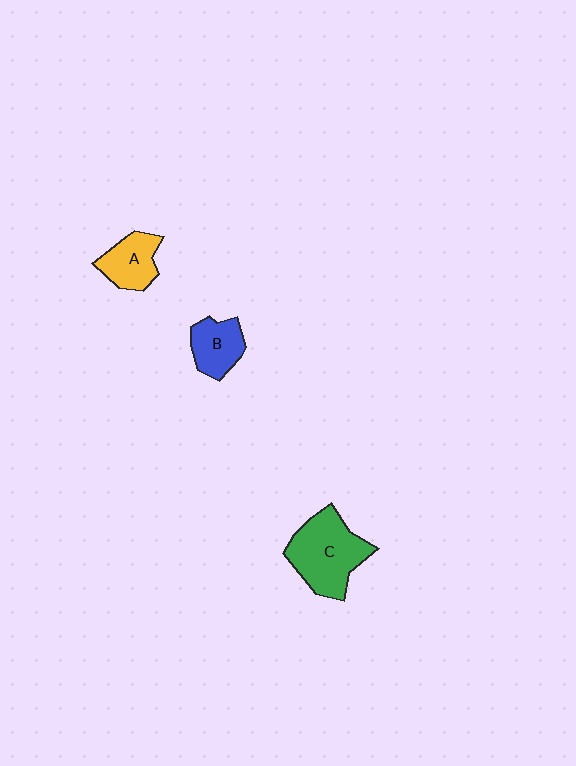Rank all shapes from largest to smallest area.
From largest to smallest: C (green), A (yellow), B (blue).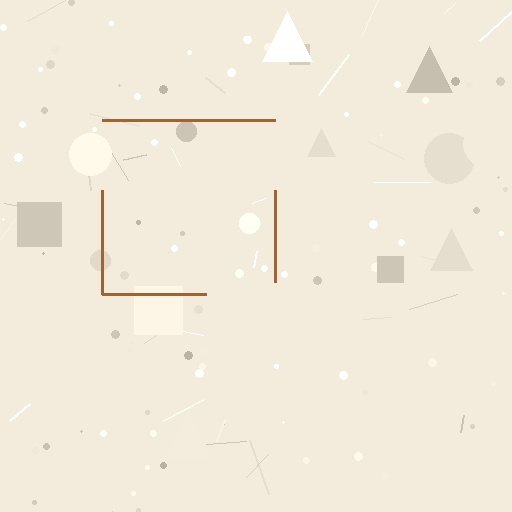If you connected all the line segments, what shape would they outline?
They would outline a square.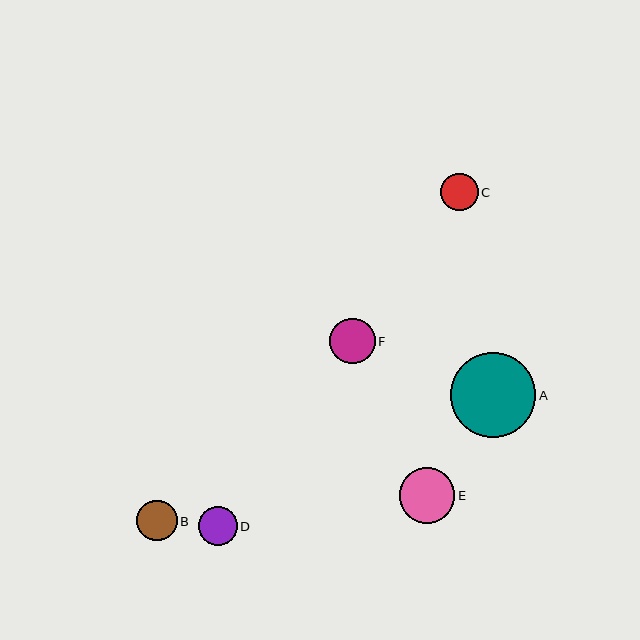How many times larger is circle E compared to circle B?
Circle E is approximately 1.4 times the size of circle B.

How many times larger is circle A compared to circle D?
Circle A is approximately 2.2 times the size of circle D.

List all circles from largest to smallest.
From largest to smallest: A, E, F, B, D, C.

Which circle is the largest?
Circle A is the largest with a size of approximately 85 pixels.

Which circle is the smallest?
Circle C is the smallest with a size of approximately 37 pixels.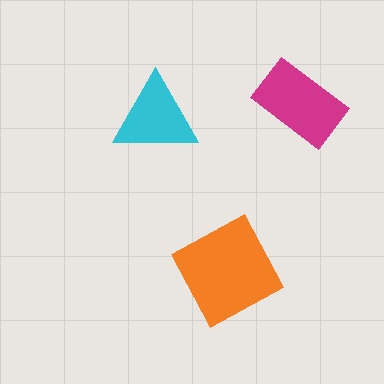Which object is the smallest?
The cyan triangle.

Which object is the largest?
The orange square.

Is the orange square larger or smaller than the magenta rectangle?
Larger.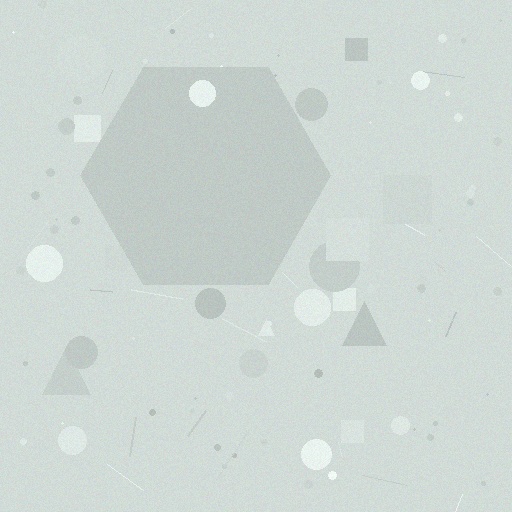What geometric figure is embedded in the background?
A hexagon is embedded in the background.